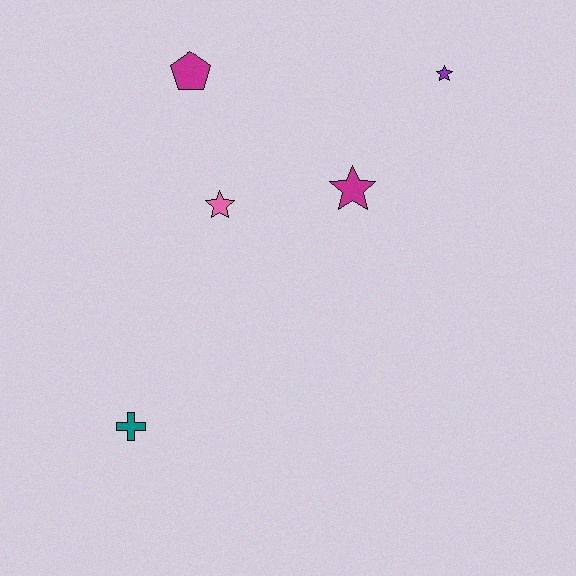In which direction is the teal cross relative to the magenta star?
The teal cross is below the magenta star.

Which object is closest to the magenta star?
The pink star is closest to the magenta star.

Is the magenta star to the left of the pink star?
No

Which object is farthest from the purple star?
The teal cross is farthest from the purple star.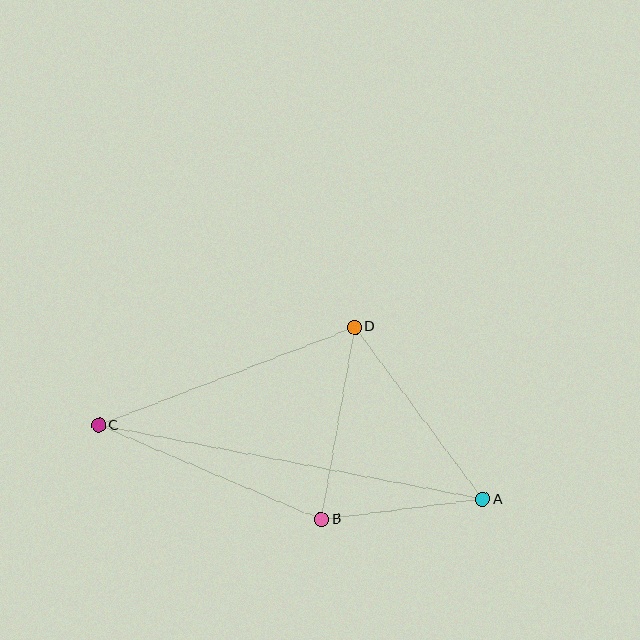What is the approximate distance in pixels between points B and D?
The distance between B and D is approximately 195 pixels.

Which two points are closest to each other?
Points A and B are closest to each other.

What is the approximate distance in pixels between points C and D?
The distance between C and D is approximately 274 pixels.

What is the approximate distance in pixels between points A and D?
The distance between A and D is approximately 214 pixels.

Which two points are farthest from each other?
Points A and C are farthest from each other.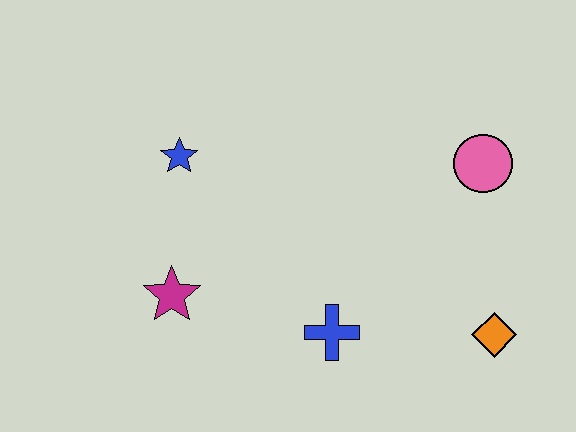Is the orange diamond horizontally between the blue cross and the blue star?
No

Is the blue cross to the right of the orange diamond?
No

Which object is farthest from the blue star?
The orange diamond is farthest from the blue star.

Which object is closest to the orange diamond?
The blue cross is closest to the orange diamond.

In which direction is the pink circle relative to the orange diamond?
The pink circle is above the orange diamond.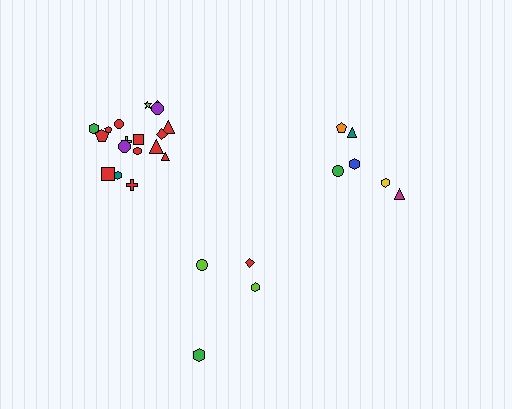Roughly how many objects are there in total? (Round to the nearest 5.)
Roughly 30 objects in total.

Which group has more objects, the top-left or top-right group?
The top-left group.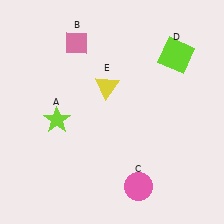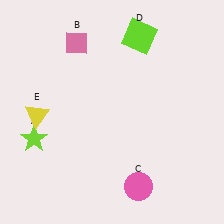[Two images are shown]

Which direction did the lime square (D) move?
The lime square (D) moved left.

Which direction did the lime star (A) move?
The lime star (A) moved left.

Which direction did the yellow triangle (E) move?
The yellow triangle (E) moved left.